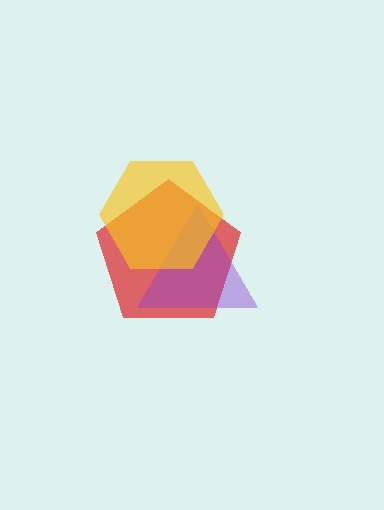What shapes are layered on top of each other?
The layered shapes are: a red pentagon, a purple triangle, a yellow hexagon.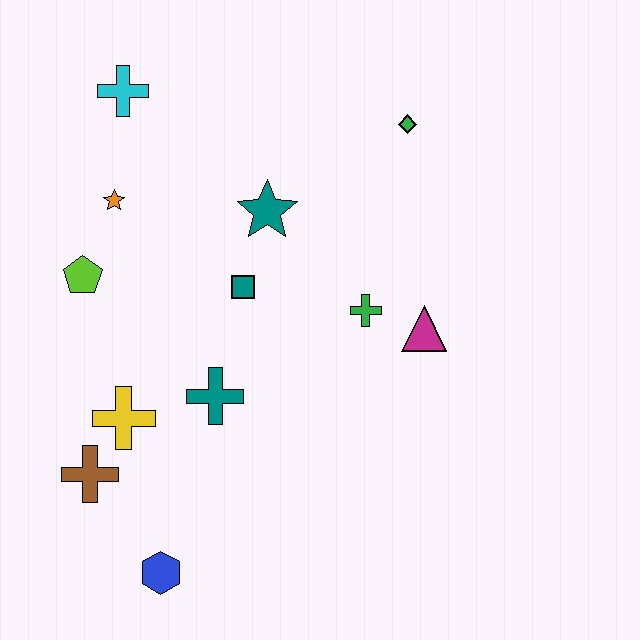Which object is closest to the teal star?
The teal square is closest to the teal star.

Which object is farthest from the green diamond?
The blue hexagon is farthest from the green diamond.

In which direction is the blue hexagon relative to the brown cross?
The blue hexagon is below the brown cross.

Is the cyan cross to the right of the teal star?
No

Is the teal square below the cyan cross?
Yes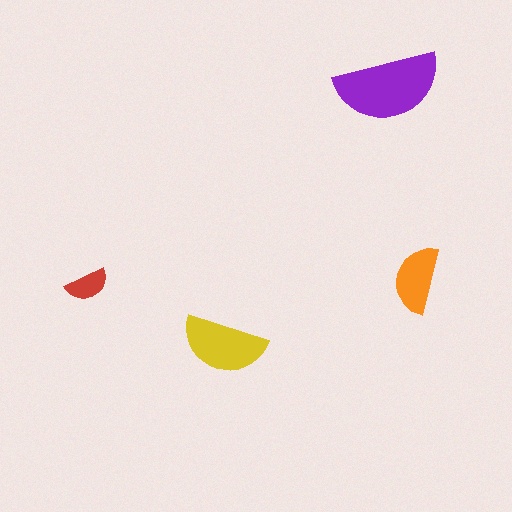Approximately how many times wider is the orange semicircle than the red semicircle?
About 1.5 times wider.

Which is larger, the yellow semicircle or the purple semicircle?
The purple one.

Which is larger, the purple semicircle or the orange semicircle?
The purple one.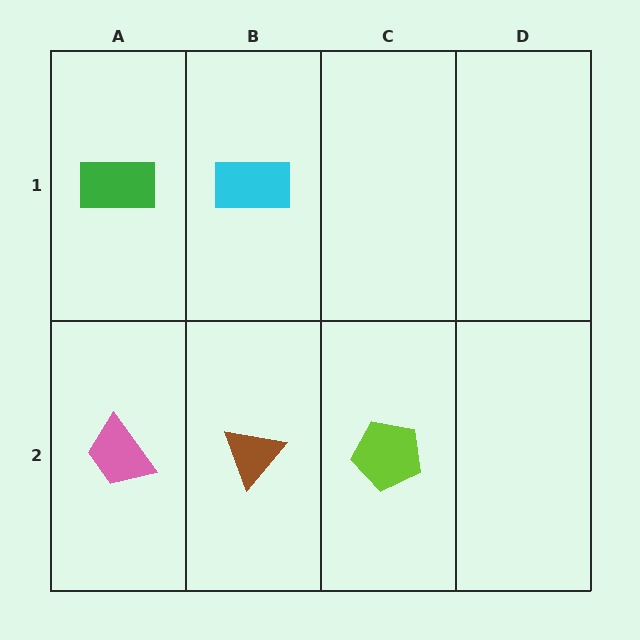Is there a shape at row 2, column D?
No, that cell is empty.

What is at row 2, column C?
A lime pentagon.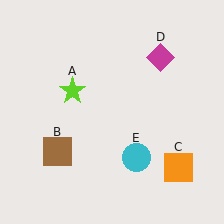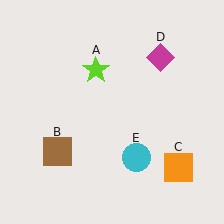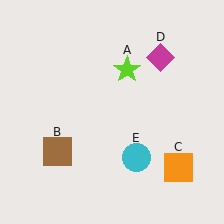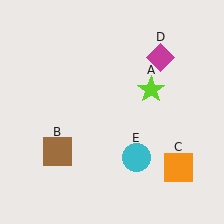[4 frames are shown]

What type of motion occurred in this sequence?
The lime star (object A) rotated clockwise around the center of the scene.